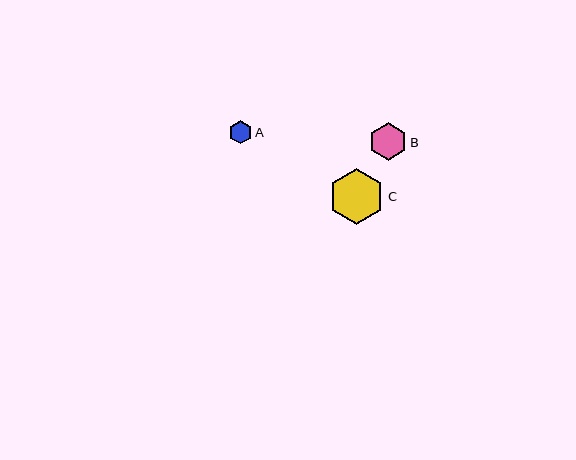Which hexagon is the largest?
Hexagon C is the largest with a size of approximately 56 pixels.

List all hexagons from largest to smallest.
From largest to smallest: C, B, A.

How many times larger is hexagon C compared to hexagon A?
Hexagon C is approximately 2.4 times the size of hexagon A.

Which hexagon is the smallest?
Hexagon A is the smallest with a size of approximately 23 pixels.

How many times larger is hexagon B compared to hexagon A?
Hexagon B is approximately 1.6 times the size of hexagon A.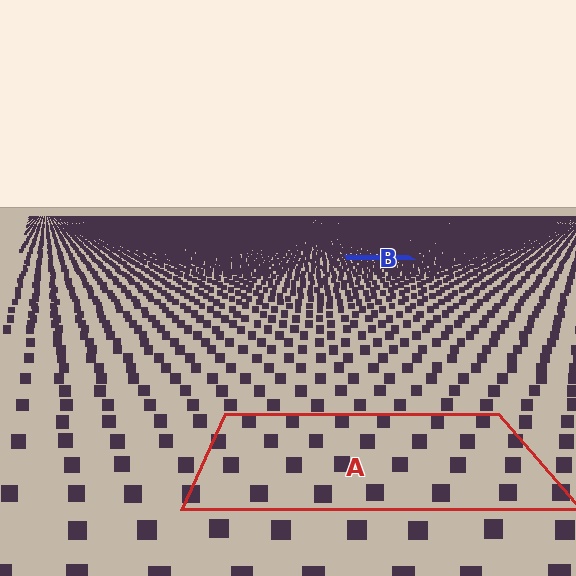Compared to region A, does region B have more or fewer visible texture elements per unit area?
Region B has more texture elements per unit area — they are packed more densely because it is farther away.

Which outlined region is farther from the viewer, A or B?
Region B is farther from the viewer — the texture elements inside it appear smaller and more densely packed.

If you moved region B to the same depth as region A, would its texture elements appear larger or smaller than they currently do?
They would appear larger. At a closer depth, the same texture elements are projected at a bigger on-screen size.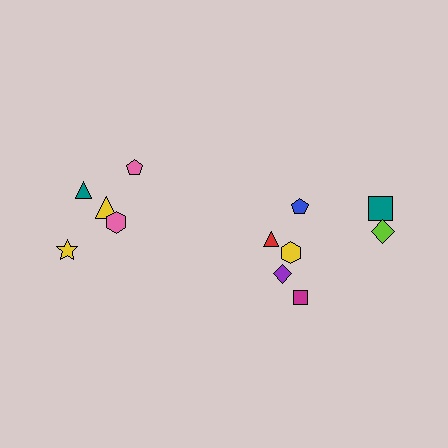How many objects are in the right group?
There are 7 objects.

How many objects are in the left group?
There are 5 objects.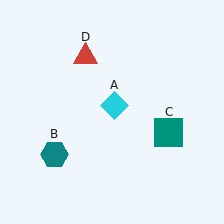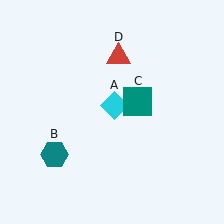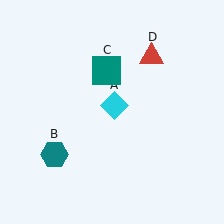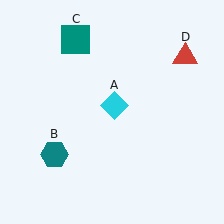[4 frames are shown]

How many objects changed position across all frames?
2 objects changed position: teal square (object C), red triangle (object D).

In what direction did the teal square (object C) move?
The teal square (object C) moved up and to the left.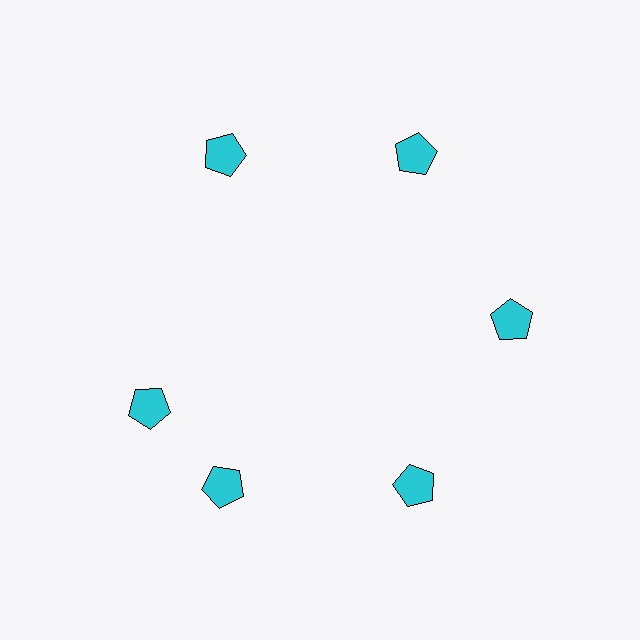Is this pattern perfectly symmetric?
No. The 6 cyan pentagons are arranged in a ring, but one element near the 9 o'clock position is rotated out of alignment along the ring, breaking the 6-fold rotational symmetry.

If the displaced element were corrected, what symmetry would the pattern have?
It would have 6-fold rotational symmetry — the pattern would map onto itself every 60 degrees.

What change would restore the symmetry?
The symmetry would be restored by rotating it back into even spacing with its neighbors so that all 6 pentagons sit at equal angles and equal distance from the center.